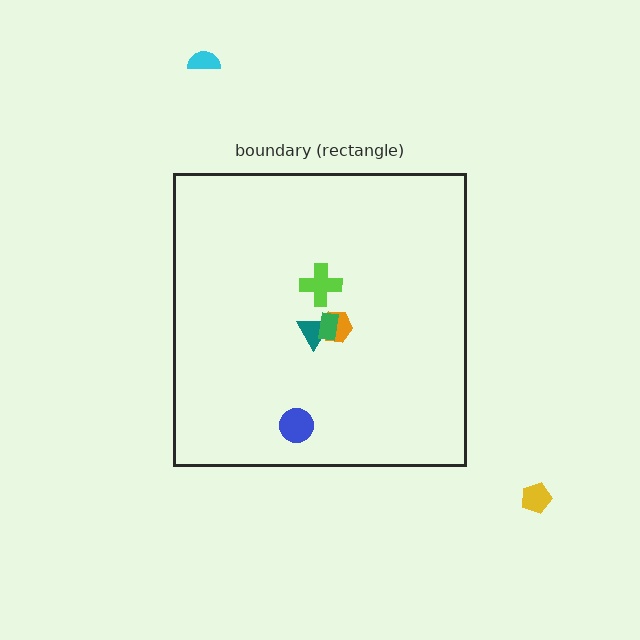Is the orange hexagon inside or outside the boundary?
Inside.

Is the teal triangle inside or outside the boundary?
Inside.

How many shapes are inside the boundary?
5 inside, 2 outside.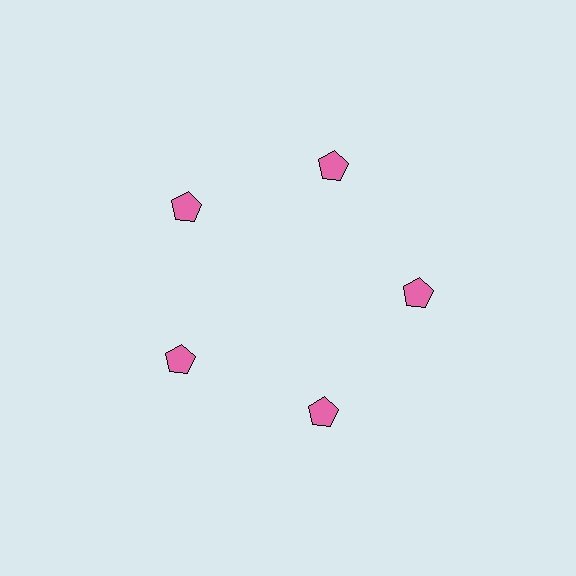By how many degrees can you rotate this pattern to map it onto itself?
The pattern maps onto itself every 72 degrees of rotation.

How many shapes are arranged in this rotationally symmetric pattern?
There are 5 shapes, arranged in 5 groups of 1.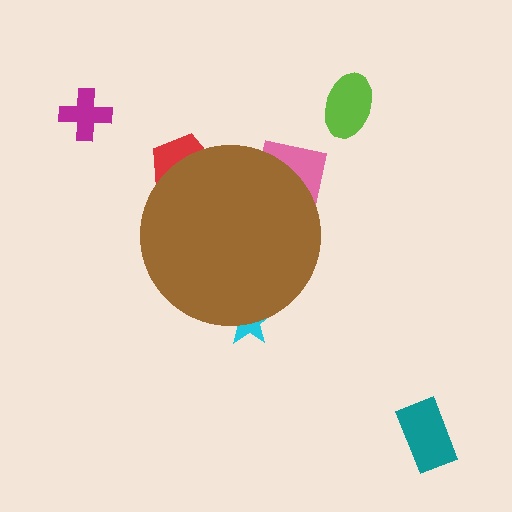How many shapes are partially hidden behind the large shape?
3 shapes are partially hidden.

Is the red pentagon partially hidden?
Yes, the red pentagon is partially hidden behind the brown circle.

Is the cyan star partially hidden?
Yes, the cyan star is partially hidden behind the brown circle.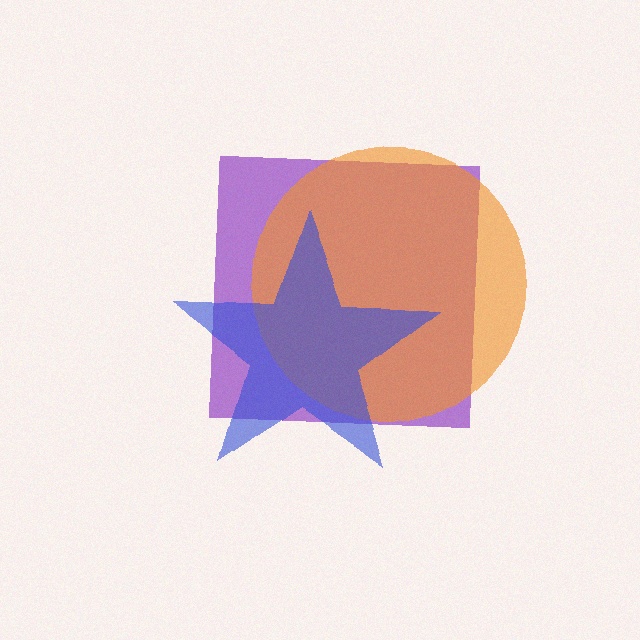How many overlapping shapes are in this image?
There are 3 overlapping shapes in the image.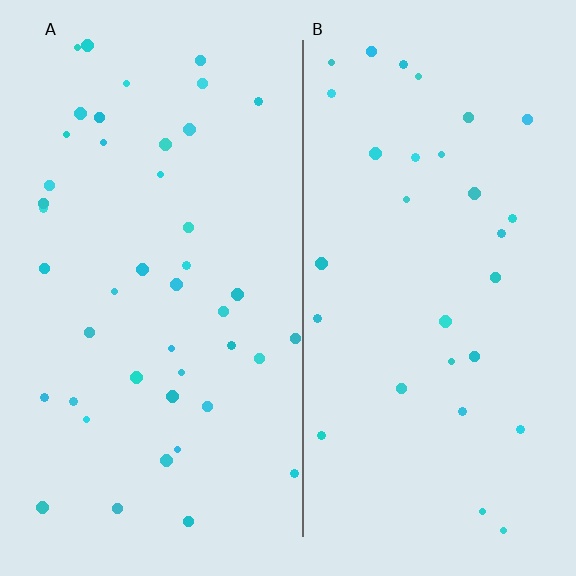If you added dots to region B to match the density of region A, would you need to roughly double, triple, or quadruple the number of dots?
Approximately double.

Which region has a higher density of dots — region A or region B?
A (the left).